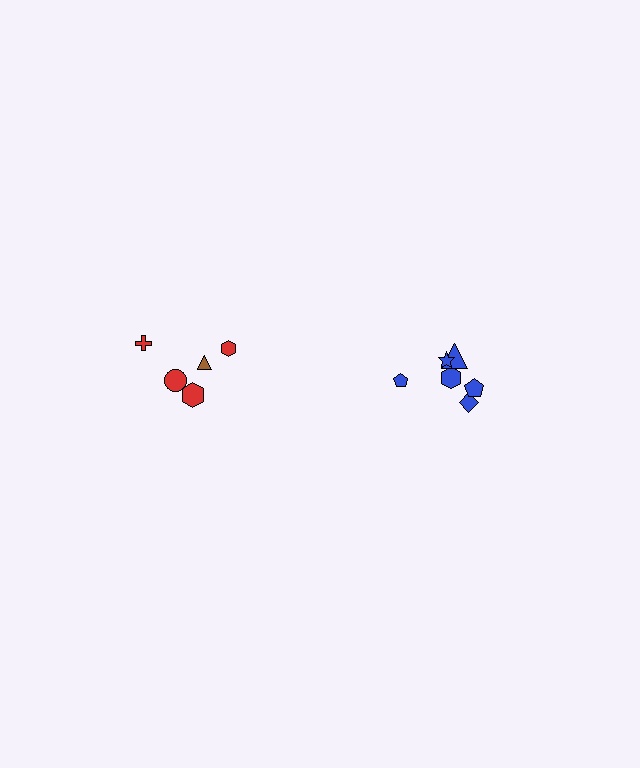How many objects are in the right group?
There are 7 objects.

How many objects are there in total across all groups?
There are 12 objects.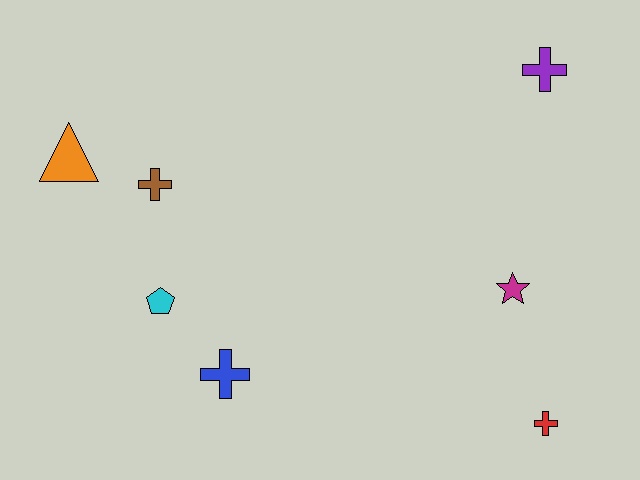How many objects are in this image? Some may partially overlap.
There are 7 objects.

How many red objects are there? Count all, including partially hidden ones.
There is 1 red object.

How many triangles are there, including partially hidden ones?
There is 1 triangle.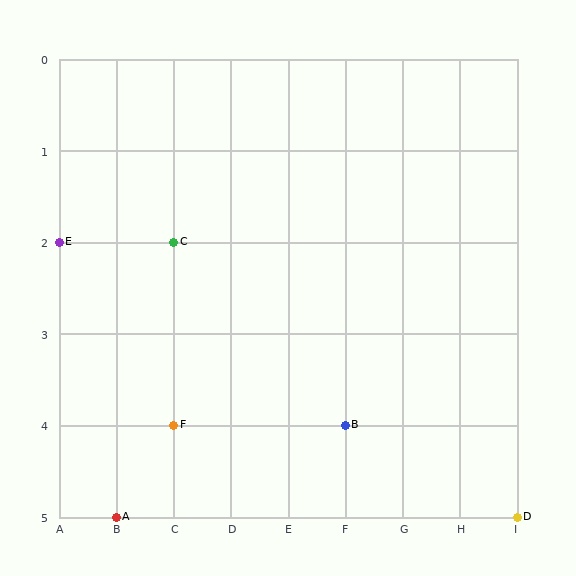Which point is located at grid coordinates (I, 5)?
Point D is at (I, 5).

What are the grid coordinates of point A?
Point A is at grid coordinates (B, 5).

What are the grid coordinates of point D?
Point D is at grid coordinates (I, 5).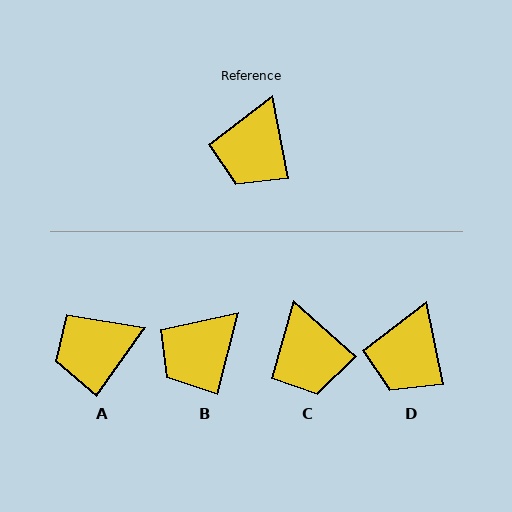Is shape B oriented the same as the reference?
No, it is off by about 26 degrees.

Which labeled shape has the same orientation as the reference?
D.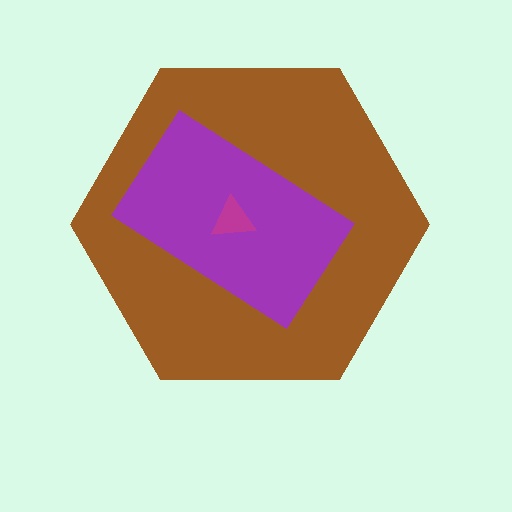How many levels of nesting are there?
3.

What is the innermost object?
The magenta triangle.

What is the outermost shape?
The brown hexagon.